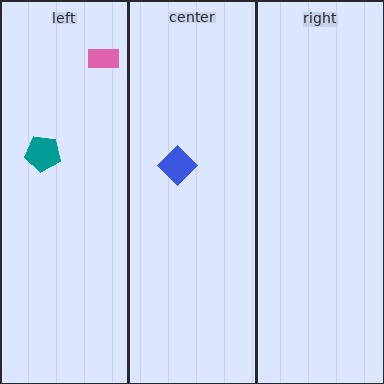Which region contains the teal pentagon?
The left region.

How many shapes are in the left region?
2.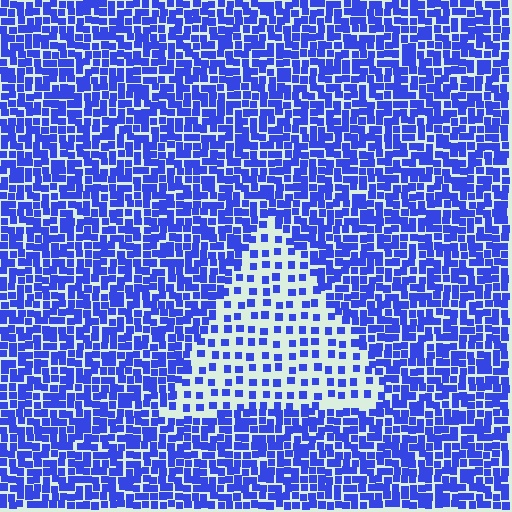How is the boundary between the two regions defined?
The boundary is defined by a change in element density (approximately 2.4x ratio). All elements are the same color, size, and shape.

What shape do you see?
I see a triangle.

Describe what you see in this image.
The image contains small blue elements arranged at two different densities. A triangle-shaped region is visible where the elements are less densely packed than the surrounding area.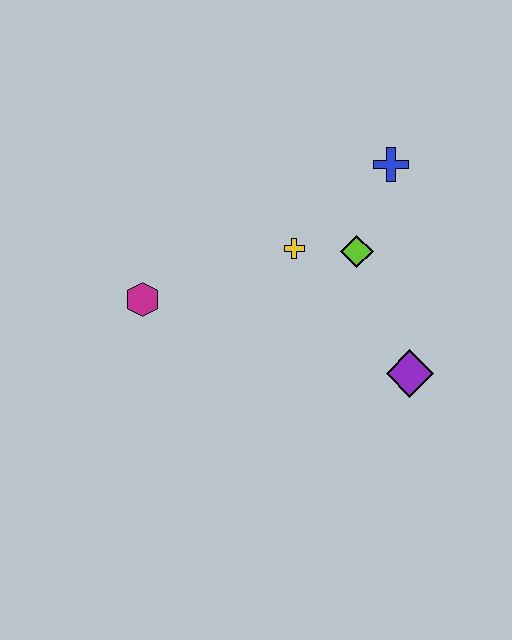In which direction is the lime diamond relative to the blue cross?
The lime diamond is below the blue cross.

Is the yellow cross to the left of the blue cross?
Yes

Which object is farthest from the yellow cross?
The purple diamond is farthest from the yellow cross.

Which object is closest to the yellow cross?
The lime diamond is closest to the yellow cross.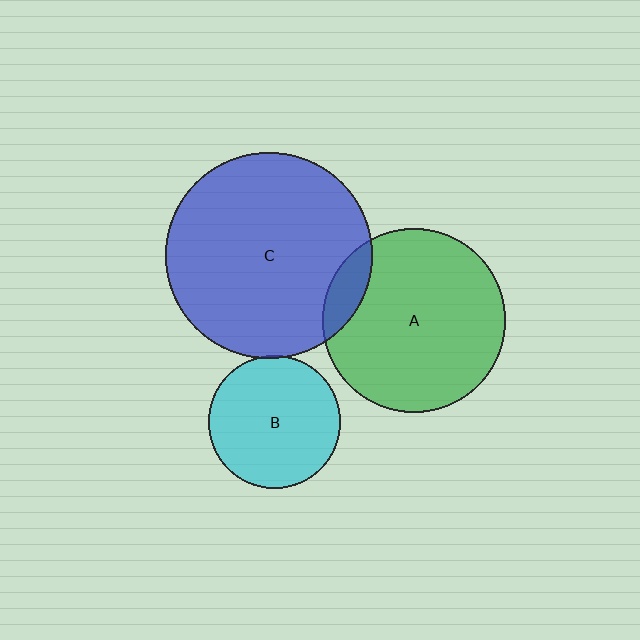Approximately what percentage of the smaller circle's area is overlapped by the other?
Approximately 5%.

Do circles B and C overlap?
Yes.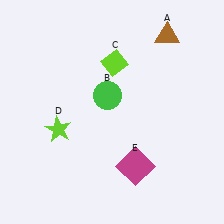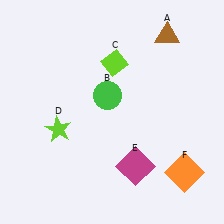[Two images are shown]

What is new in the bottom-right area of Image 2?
An orange square (F) was added in the bottom-right area of Image 2.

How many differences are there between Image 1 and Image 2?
There is 1 difference between the two images.